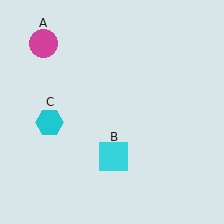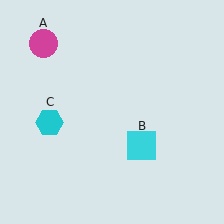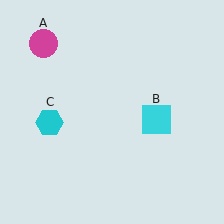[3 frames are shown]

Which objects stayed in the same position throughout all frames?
Magenta circle (object A) and cyan hexagon (object C) remained stationary.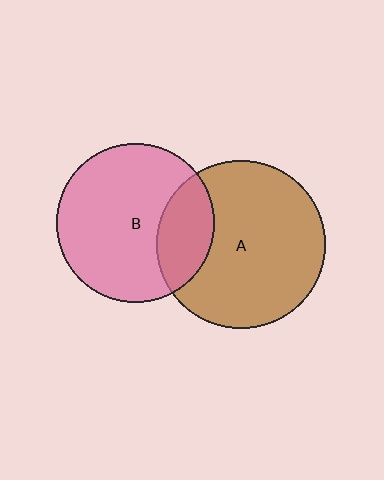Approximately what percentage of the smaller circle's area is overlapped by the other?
Approximately 25%.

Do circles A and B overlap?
Yes.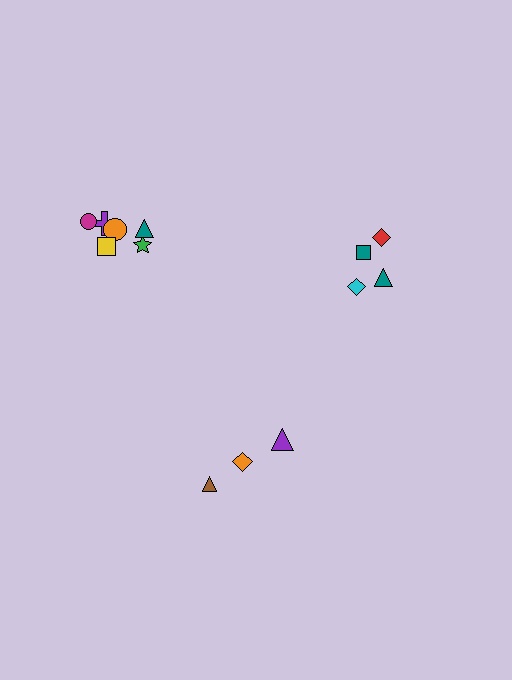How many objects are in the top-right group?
There are 4 objects.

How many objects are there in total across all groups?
There are 13 objects.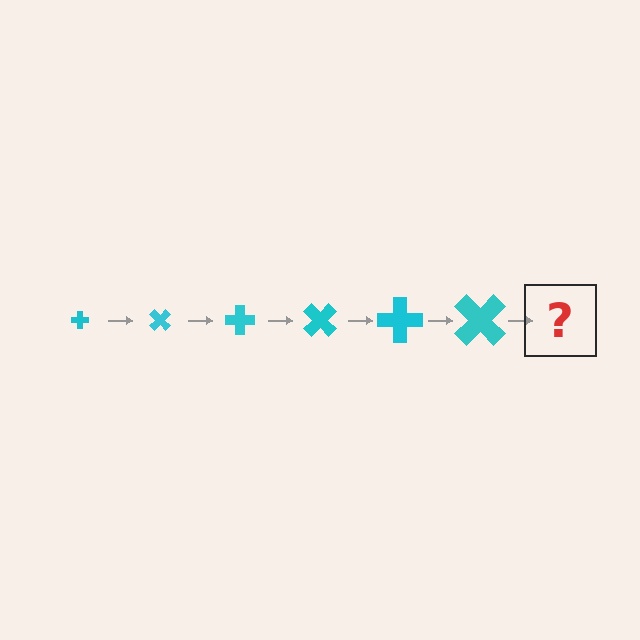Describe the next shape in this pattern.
It should be a cross, larger than the previous one and rotated 270 degrees from the start.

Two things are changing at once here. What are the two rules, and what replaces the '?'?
The two rules are that the cross grows larger each step and it rotates 45 degrees each step. The '?' should be a cross, larger than the previous one and rotated 270 degrees from the start.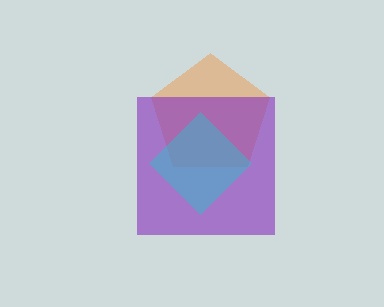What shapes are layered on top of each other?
The layered shapes are: an orange pentagon, a purple square, a cyan diamond.